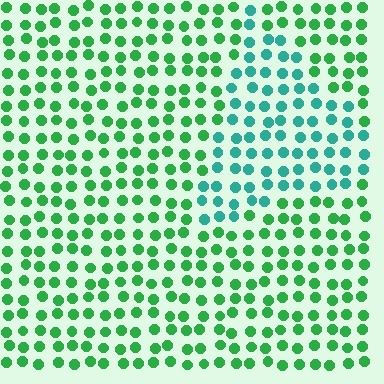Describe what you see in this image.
The image is filled with small green elements in a uniform arrangement. A triangle-shaped region is visible where the elements are tinted to a slightly different hue, forming a subtle color boundary.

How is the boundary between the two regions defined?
The boundary is defined purely by a slight shift in hue (about 39 degrees). Spacing, size, and orientation are identical on both sides.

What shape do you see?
I see a triangle.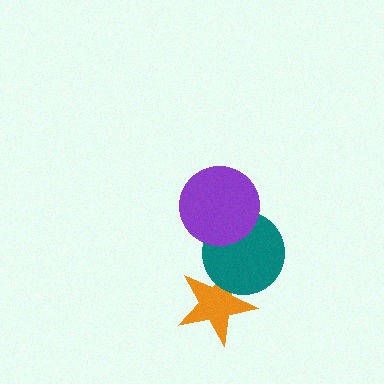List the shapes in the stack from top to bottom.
From top to bottom: the purple circle, the teal circle, the orange star.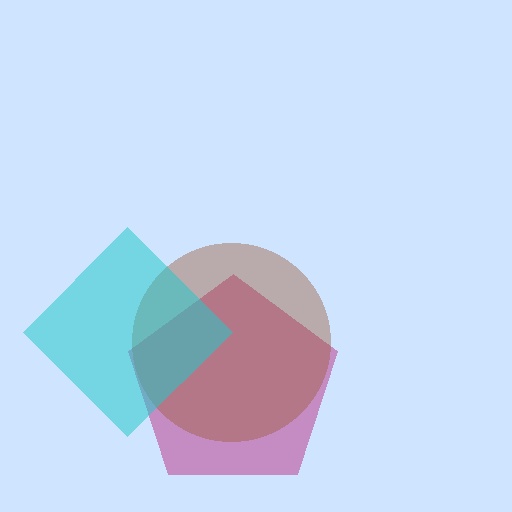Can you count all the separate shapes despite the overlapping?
Yes, there are 3 separate shapes.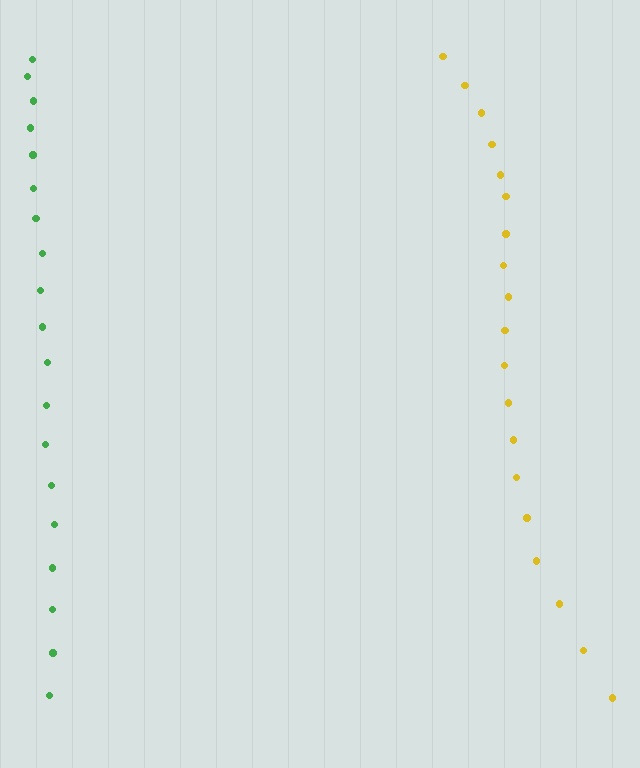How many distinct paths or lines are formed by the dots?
There are 2 distinct paths.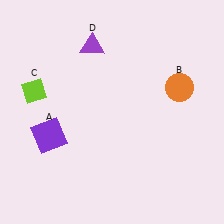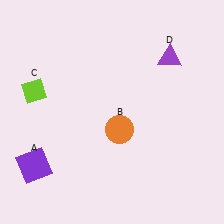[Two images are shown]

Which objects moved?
The objects that moved are: the purple square (A), the orange circle (B), the purple triangle (D).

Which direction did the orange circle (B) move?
The orange circle (B) moved left.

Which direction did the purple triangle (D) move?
The purple triangle (D) moved right.